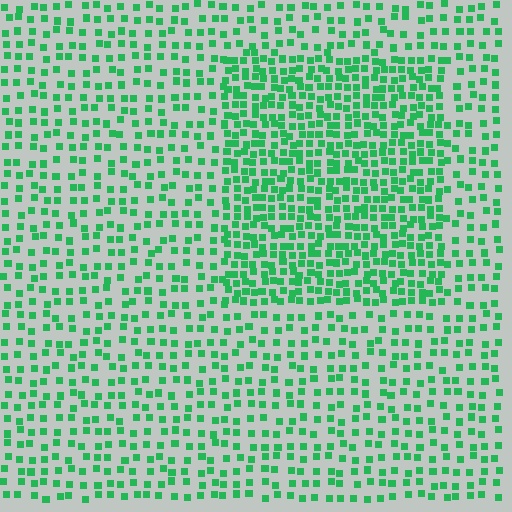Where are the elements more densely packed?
The elements are more densely packed inside the rectangle boundary.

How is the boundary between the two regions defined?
The boundary is defined by a change in element density (approximately 1.9x ratio). All elements are the same color, size, and shape.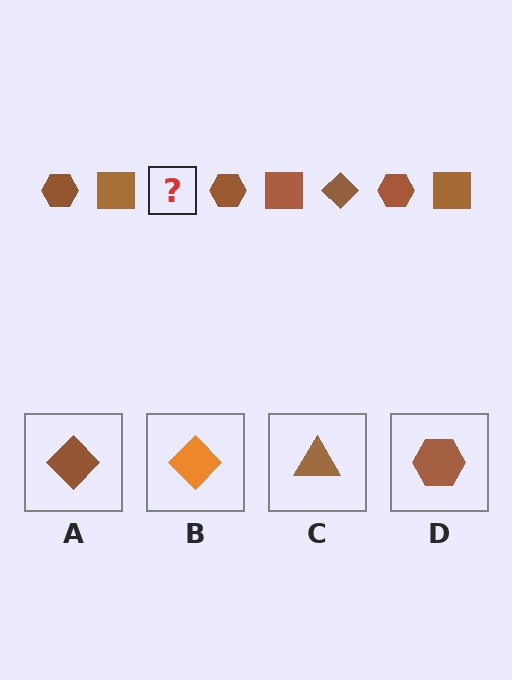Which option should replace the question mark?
Option A.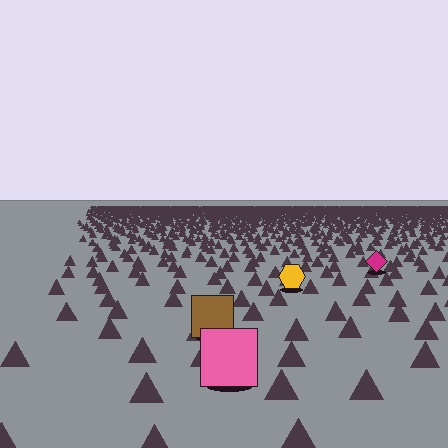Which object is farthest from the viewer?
The magenta diamond is farthest from the viewer. It appears smaller and the ground texture around it is denser.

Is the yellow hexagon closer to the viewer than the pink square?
No. The pink square is closer — you can tell from the texture gradient: the ground texture is coarser near it.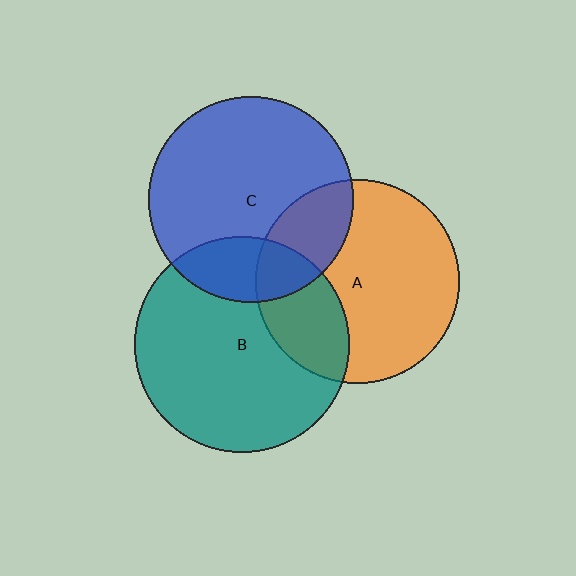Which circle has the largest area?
Circle B (teal).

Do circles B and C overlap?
Yes.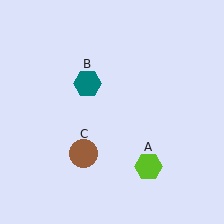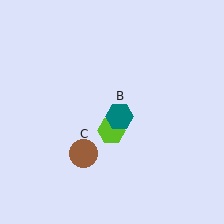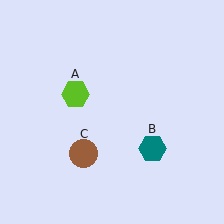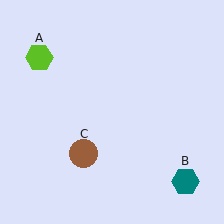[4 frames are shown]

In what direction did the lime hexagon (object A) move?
The lime hexagon (object A) moved up and to the left.